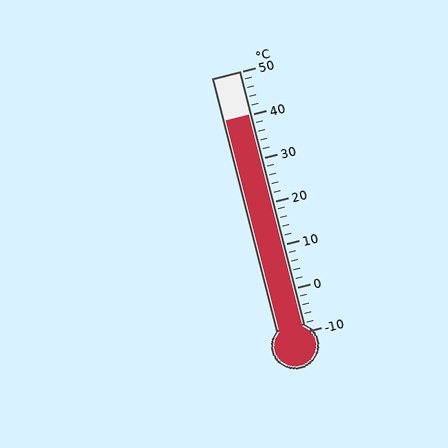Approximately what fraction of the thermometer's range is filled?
The thermometer is filled to approximately 85% of its range.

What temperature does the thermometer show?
The thermometer shows approximately 40°C.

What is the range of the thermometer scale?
The thermometer scale ranges from -10°C to 50°C.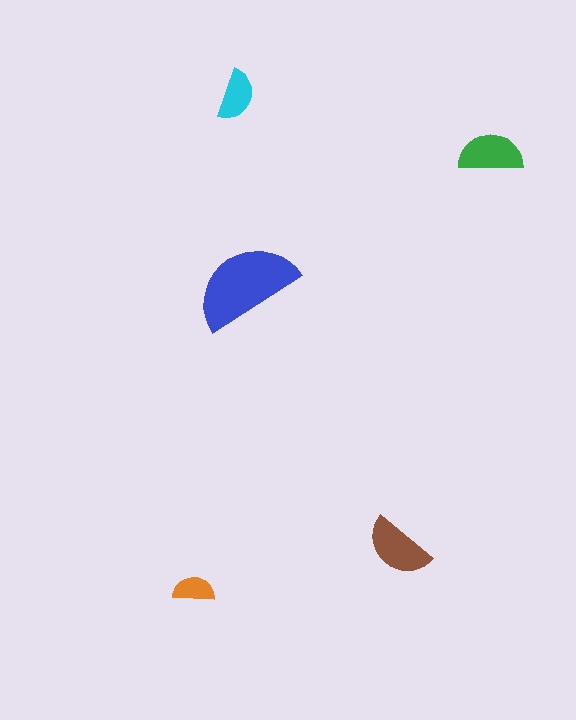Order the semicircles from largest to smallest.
the blue one, the brown one, the green one, the cyan one, the orange one.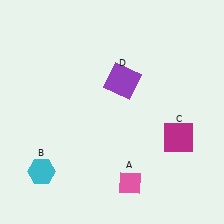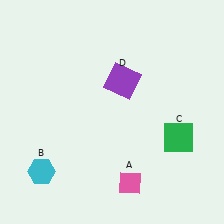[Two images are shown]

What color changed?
The square (C) changed from magenta in Image 1 to green in Image 2.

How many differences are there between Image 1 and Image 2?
There is 1 difference between the two images.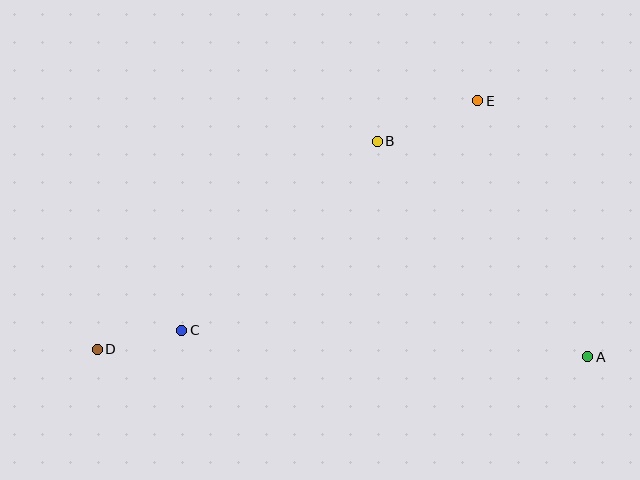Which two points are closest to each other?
Points C and D are closest to each other.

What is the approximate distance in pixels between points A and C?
The distance between A and C is approximately 407 pixels.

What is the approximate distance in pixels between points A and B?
The distance between A and B is approximately 301 pixels.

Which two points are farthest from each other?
Points A and D are farthest from each other.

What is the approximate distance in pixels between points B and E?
The distance between B and E is approximately 109 pixels.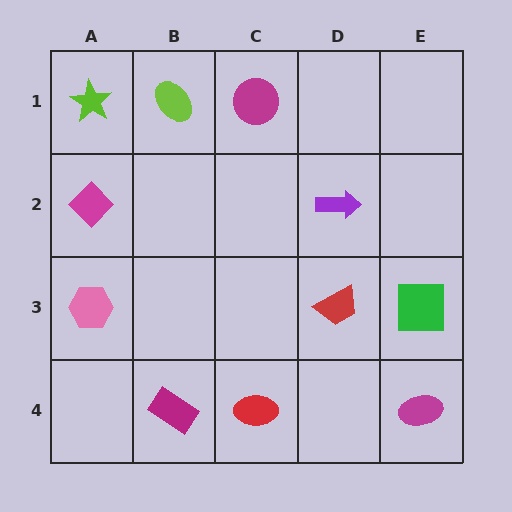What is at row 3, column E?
A green square.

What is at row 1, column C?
A magenta circle.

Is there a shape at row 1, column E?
No, that cell is empty.